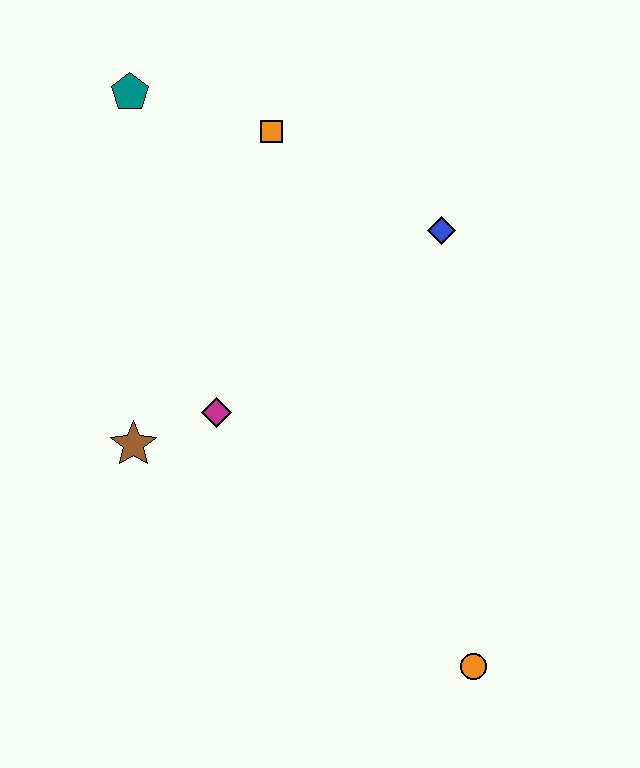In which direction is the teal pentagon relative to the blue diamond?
The teal pentagon is to the left of the blue diamond.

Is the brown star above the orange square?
No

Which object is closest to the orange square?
The teal pentagon is closest to the orange square.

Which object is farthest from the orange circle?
The teal pentagon is farthest from the orange circle.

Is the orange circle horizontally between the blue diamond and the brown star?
No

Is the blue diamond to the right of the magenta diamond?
Yes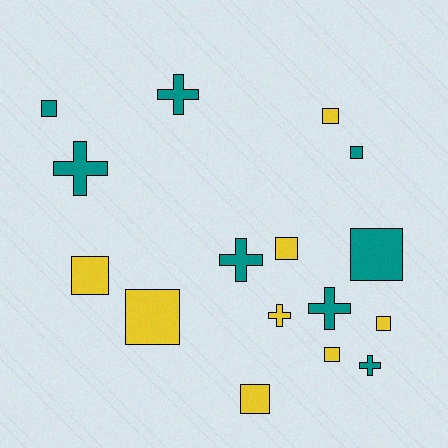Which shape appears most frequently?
Square, with 10 objects.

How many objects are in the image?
There are 16 objects.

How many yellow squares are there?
There are 7 yellow squares.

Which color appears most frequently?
Teal, with 8 objects.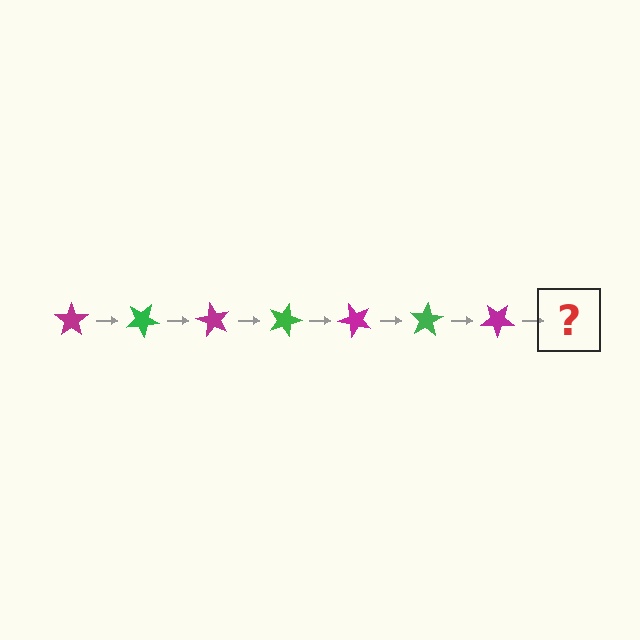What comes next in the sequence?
The next element should be a green star, rotated 210 degrees from the start.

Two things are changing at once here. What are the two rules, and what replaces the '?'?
The two rules are that it rotates 30 degrees each step and the color cycles through magenta and green. The '?' should be a green star, rotated 210 degrees from the start.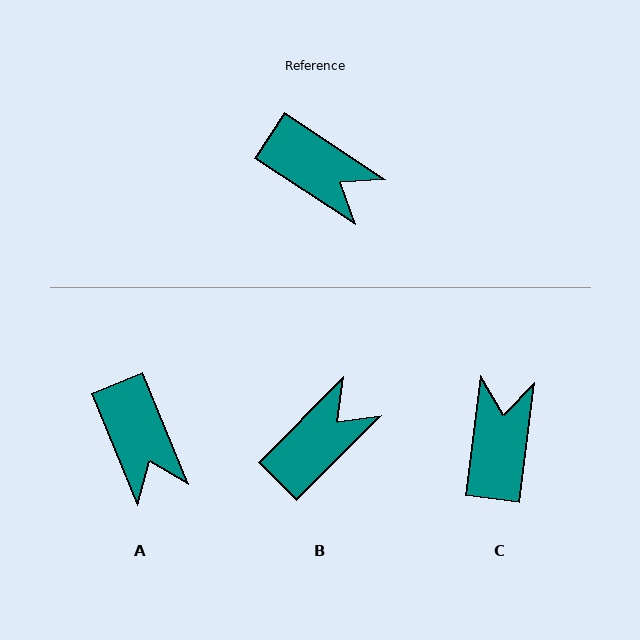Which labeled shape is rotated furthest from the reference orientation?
C, about 116 degrees away.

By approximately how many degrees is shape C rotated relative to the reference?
Approximately 116 degrees counter-clockwise.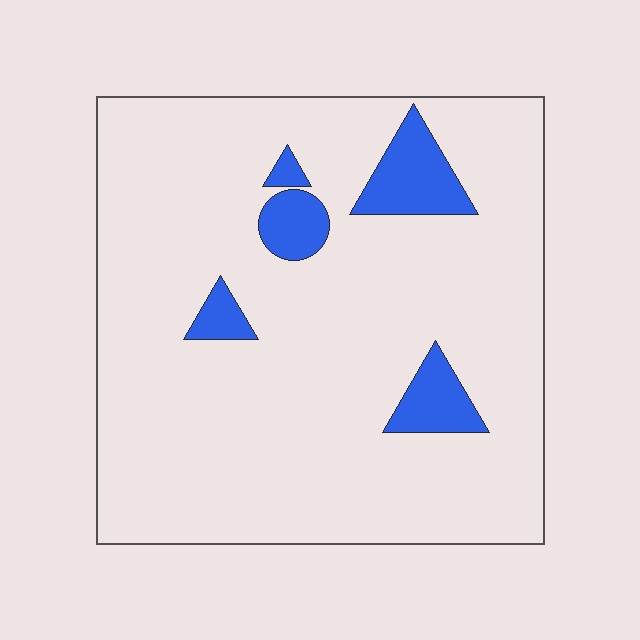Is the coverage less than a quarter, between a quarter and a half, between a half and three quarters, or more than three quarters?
Less than a quarter.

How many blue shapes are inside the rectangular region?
5.